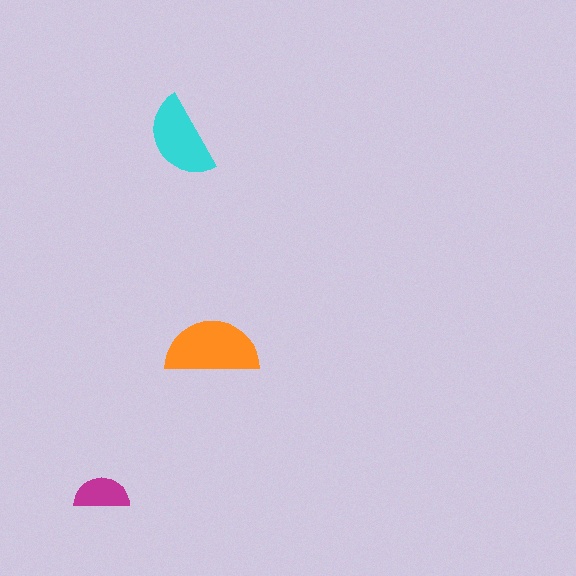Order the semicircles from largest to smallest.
the orange one, the cyan one, the magenta one.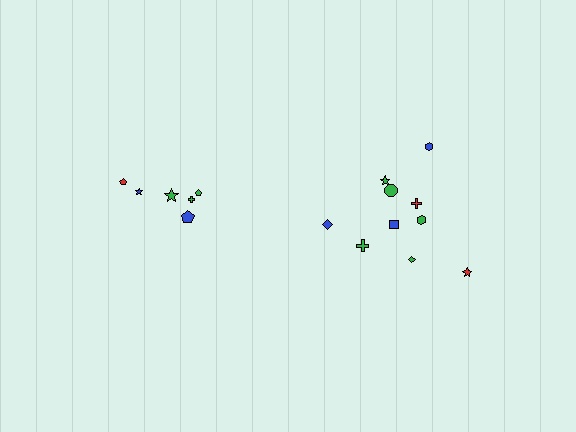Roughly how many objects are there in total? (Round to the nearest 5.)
Roughly 15 objects in total.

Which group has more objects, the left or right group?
The right group.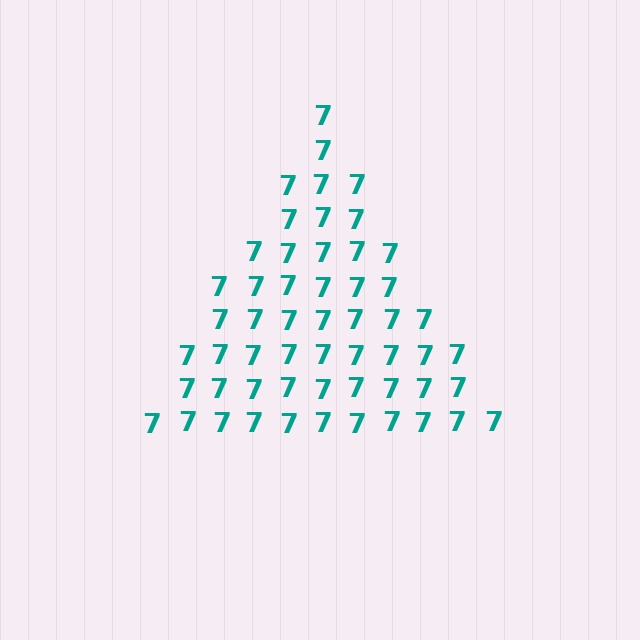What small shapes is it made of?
It is made of small digit 7's.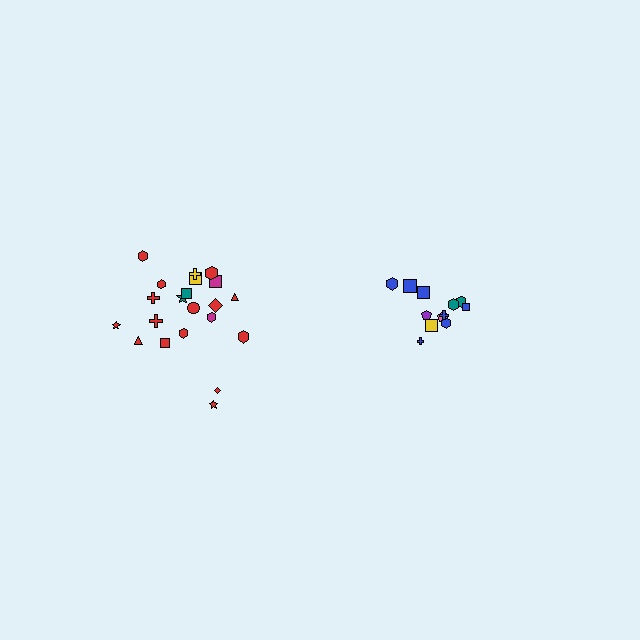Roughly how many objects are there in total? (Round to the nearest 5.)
Roughly 35 objects in total.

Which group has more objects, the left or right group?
The left group.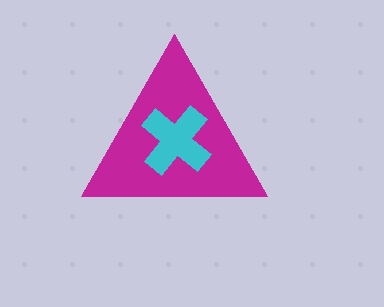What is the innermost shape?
The cyan cross.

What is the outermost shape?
The magenta triangle.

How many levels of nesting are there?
2.